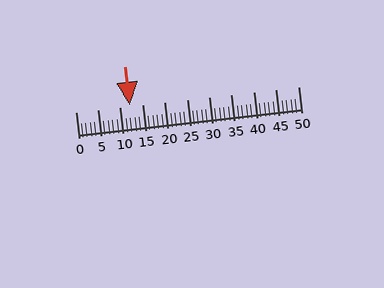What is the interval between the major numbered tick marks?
The major tick marks are spaced 5 units apart.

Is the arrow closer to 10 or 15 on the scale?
The arrow is closer to 10.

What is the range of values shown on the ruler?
The ruler shows values from 0 to 50.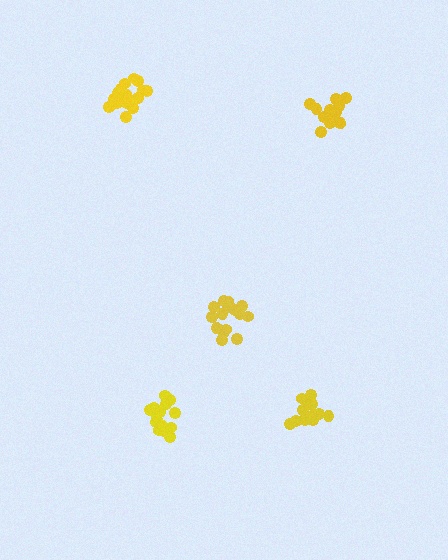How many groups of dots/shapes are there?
There are 5 groups.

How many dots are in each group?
Group 1: 19 dots, Group 2: 17 dots, Group 3: 15 dots, Group 4: 17 dots, Group 5: 18 dots (86 total).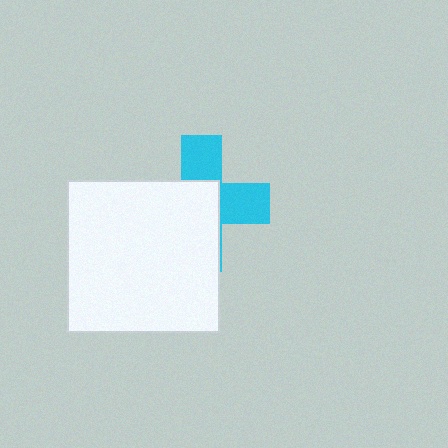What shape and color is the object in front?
The object in front is a white square.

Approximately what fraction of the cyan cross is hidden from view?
Roughly 58% of the cyan cross is hidden behind the white square.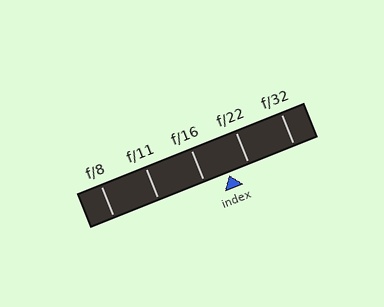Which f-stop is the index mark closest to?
The index mark is closest to f/22.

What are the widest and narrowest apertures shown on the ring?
The widest aperture shown is f/8 and the narrowest is f/32.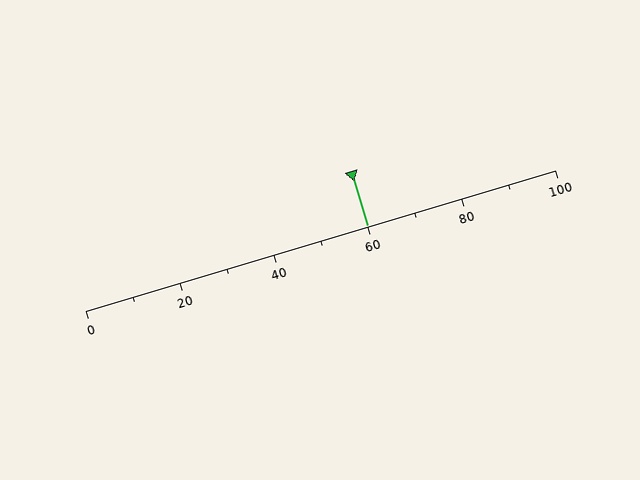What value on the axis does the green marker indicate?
The marker indicates approximately 60.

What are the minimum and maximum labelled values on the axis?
The axis runs from 0 to 100.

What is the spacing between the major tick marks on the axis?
The major ticks are spaced 20 apart.